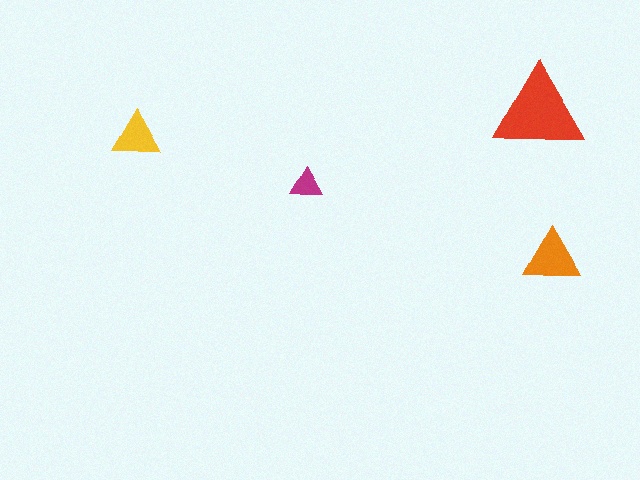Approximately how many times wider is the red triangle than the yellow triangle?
About 2 times wider.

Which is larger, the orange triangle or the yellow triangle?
The orange one.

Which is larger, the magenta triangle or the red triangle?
The red one.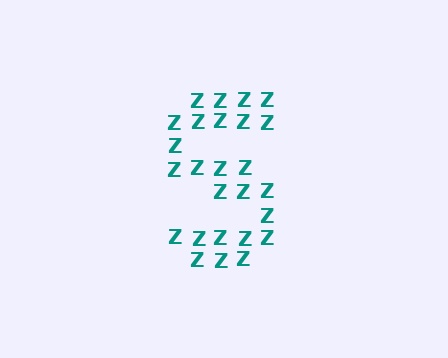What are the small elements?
The small elements are letter Z's.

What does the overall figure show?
The overall figure shows the letter S.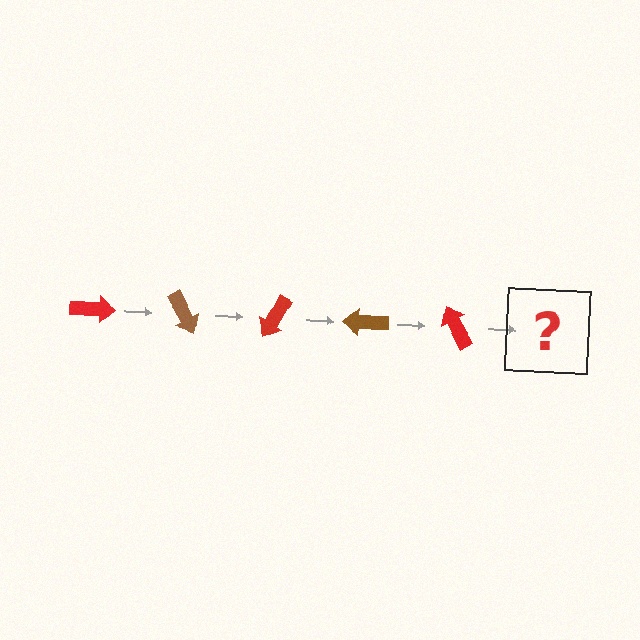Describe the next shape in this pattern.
It should be a brown arrow, rotated 300 degrees from the start.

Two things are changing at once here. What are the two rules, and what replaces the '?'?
The two rules are that it rotates 60 degrees each step and the color cycles through red and brown. The '?' should be a brown arrow, rotated 300 degrees from the start.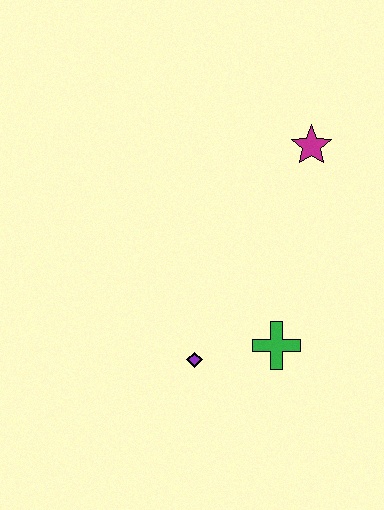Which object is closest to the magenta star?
The green cross is closest to the magenta star.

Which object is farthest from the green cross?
The magenta star is farthest from the green cross.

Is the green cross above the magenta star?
No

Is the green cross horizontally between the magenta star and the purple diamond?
Yes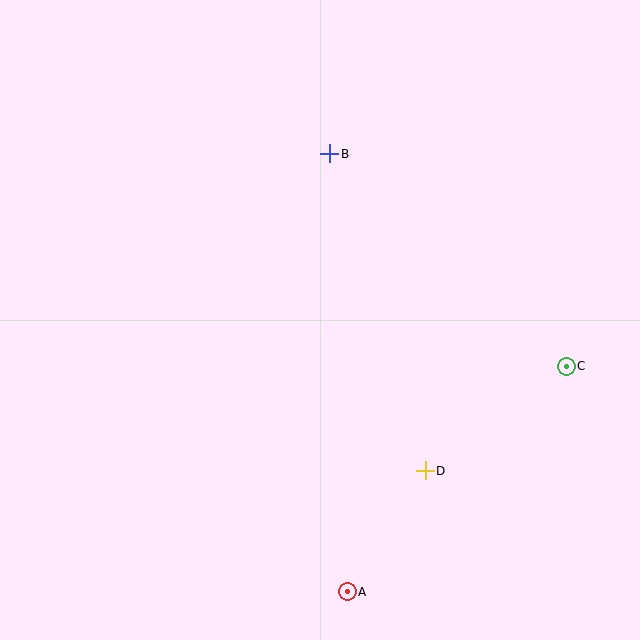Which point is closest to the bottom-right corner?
Point D is closest to the bottom-right corner.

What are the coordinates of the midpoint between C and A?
The midpoint between C and A is at (457, 479).